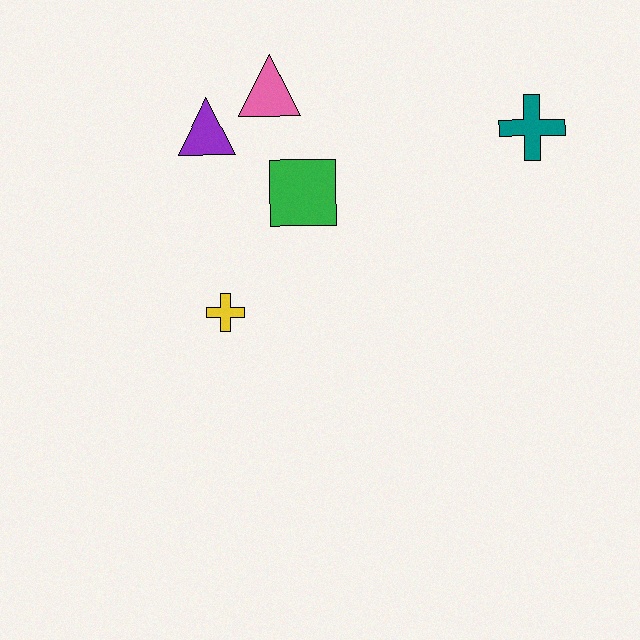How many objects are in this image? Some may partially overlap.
There are 5 objects.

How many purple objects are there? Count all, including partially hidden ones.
There is 1 purple object.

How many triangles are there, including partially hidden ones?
There are 2 triangles.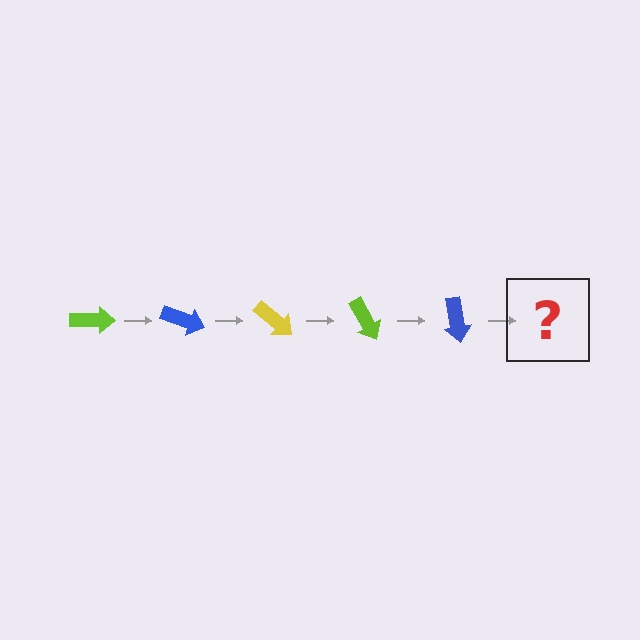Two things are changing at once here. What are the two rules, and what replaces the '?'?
The two rules are that it rotates 20 degrees each step and the color cycles through lime, blue, and yellow. The '?' should be a yellow arrow, rotated 100 degrees from the start.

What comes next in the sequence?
The next element should be a yellow arrow, rotated 100 degrees from the start.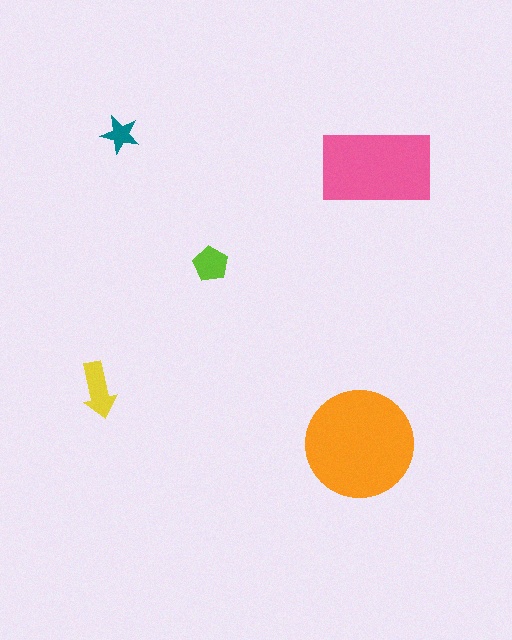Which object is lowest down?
The orange circle is bottommost.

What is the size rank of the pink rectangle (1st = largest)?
2nd.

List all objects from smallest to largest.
The teal star, the lime pentagon, the yellow arrow, the pink rectangle, the orange circle.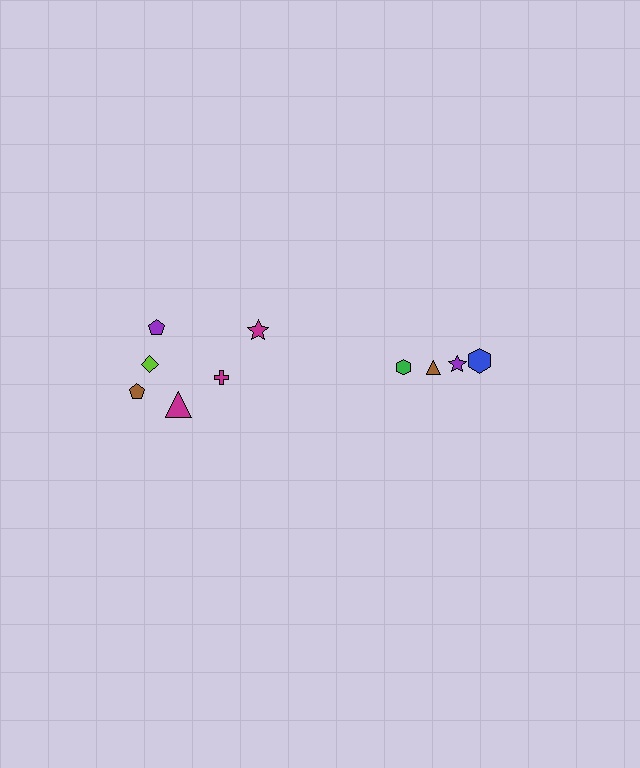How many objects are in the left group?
There are 6 objects.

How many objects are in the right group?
There are 4 objects.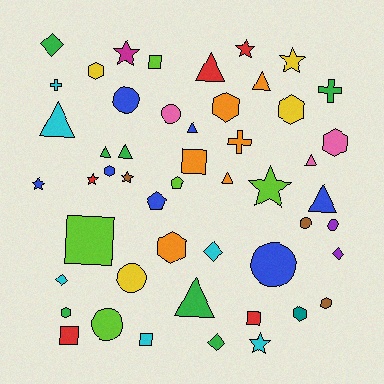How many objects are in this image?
There are 50 objects.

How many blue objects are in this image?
There are 7 blue objects.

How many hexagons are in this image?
There are 9 hexagons.